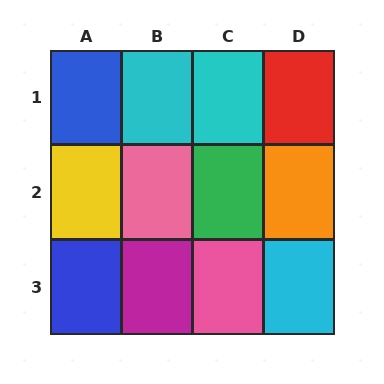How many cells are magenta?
1 cell is magenta.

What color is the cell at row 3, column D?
Cyan.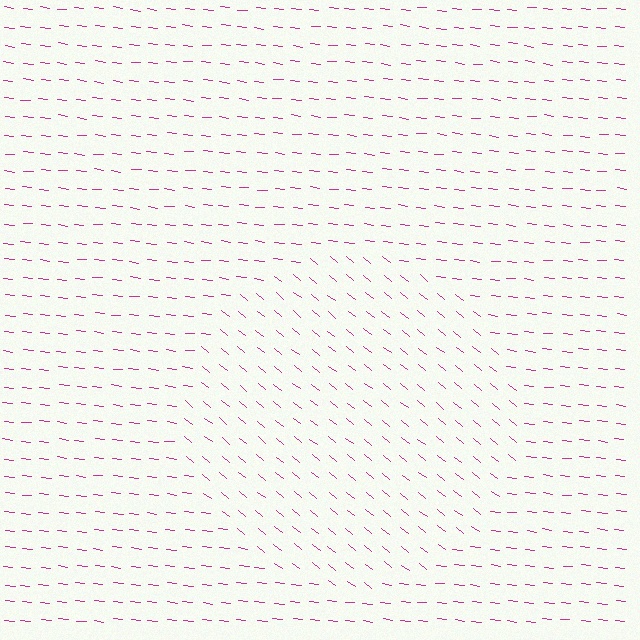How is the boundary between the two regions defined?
The boundary is defined purely by a change in line orientation (approximately 32 degrees difference). All lines are the same color and thickness.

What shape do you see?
I see a circle.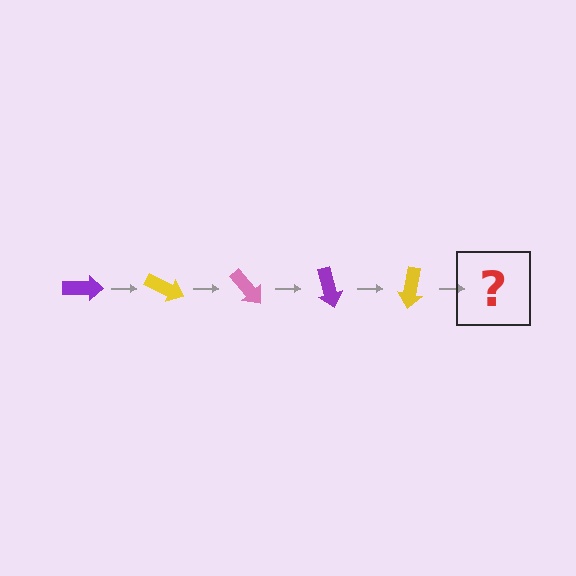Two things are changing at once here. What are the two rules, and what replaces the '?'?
The two rules are that it rotates 25 degrees each step and the color cycles through purple, yellow, and pink. The '?' should be a pink arrow, rotated 125 degrees from the start.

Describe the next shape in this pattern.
It should be a pink arrow, rotated 125 degrees from the start.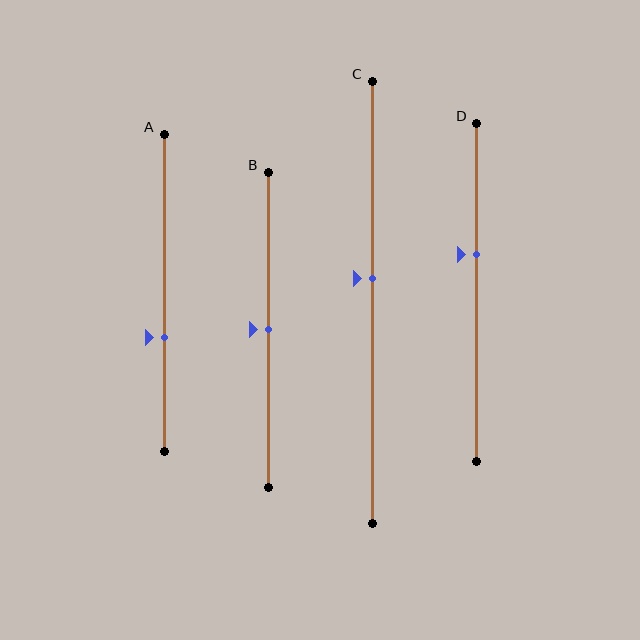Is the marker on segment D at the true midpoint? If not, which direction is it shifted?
No, the marker on segment D is shifted upward by about 11% of the segment length.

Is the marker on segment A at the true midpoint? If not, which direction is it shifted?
No, the marker on segment A is shifted downward by about 14% of the segment length.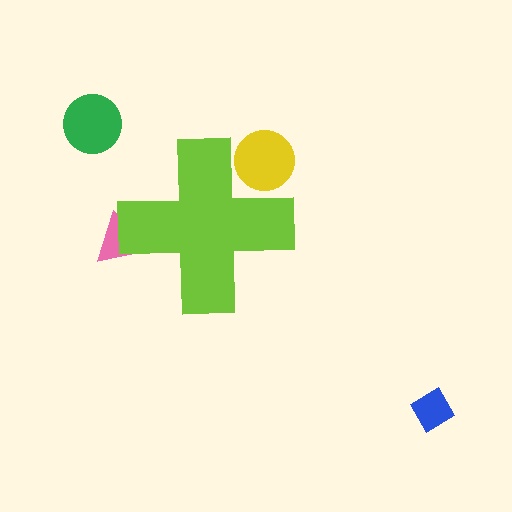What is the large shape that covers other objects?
A lime cross.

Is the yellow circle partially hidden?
Yes, the yellow circle is partially hidden behind the lime cross.